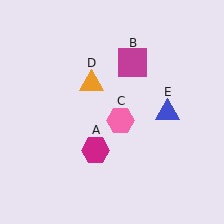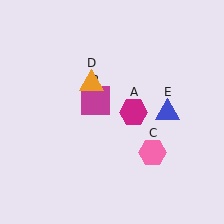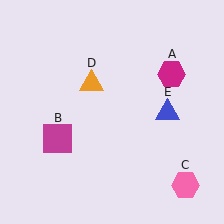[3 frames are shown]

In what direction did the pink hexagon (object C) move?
The pink hexagon (object C) moved down and to the right.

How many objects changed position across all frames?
3 objects changed position: magenta hexagon (object A), magenta square (object B), pink hexagon (object C).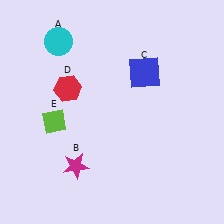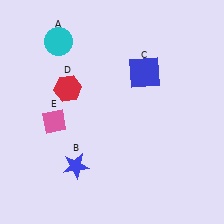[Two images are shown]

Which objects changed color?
B changed from magenta to blue. E changed from lime to pink.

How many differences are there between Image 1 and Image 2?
There are 2 differences between the two images.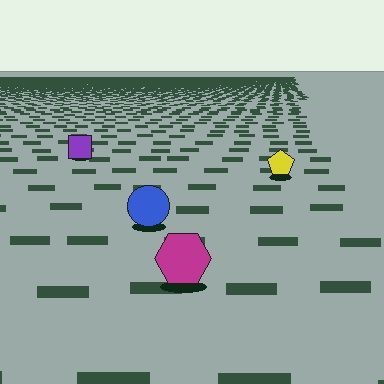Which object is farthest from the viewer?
The purple square is farthest from the viewer. It appears smaller and the ground texture around it is denser.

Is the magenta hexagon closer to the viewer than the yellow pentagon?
Yes. The magenta hexagon is closer — you can tell from the texture gradient: the ground texture is coarser near it.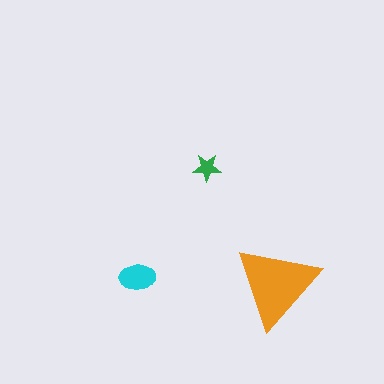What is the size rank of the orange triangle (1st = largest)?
1st.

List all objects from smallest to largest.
The green star, the cyan ellipse, the orange triangle.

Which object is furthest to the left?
The cyan ellipse is leftmost.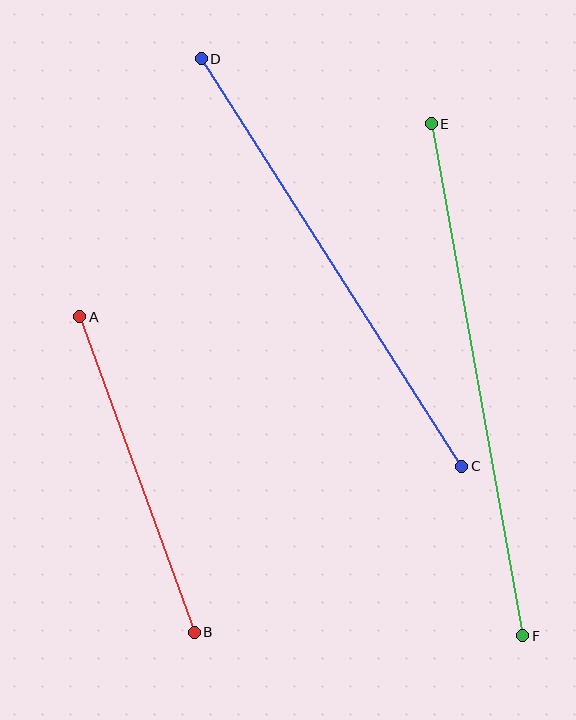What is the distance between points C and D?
The distance is approximately 484 pixels.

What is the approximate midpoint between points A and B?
The midpoint is at approximately (137, 475) pixels.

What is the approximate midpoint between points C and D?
The midpoint is at approximately (331, 263) pixels.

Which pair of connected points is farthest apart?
Points E and F are farthest apart.